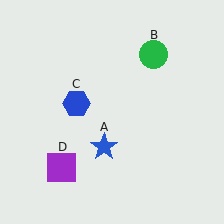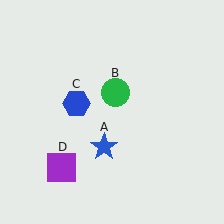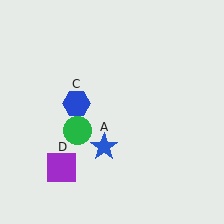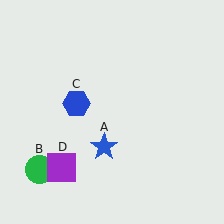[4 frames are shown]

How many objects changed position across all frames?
1 object changed position: green circle (object B).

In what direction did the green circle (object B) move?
The green circle (object B) moved down and to the left.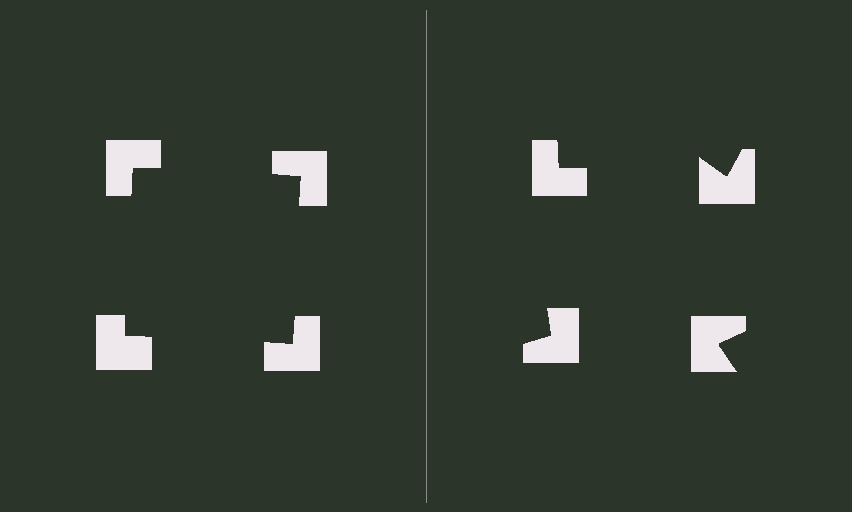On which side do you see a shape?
An illusory square appears on the left side. On the right side the wedge cuts are rotated, so no coherent shape forms.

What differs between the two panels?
The notched squares are positioned identically on both sides; only the wedge orientations differ. On the left they align to a square; on the right they are misaligned.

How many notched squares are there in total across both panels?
8 — 4 on each side.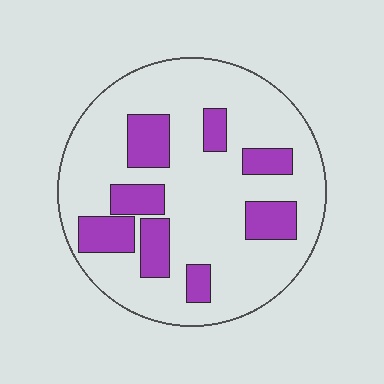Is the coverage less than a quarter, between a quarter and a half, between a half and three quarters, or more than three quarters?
Less than a quarter.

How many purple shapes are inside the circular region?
8.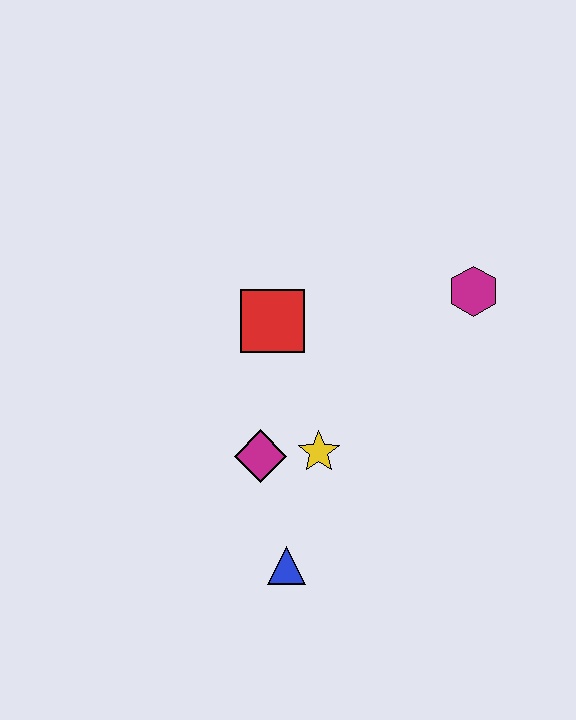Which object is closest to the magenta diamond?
The yellow star is closest to the magenta diamond.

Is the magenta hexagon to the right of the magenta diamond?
Yes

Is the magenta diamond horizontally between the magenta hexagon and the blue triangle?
No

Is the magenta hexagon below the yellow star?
No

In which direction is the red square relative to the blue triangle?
The red square is above the blue triangle.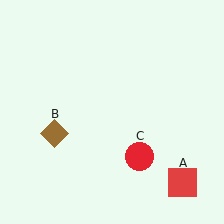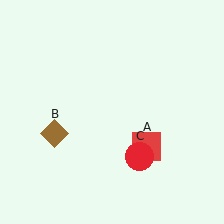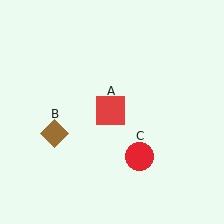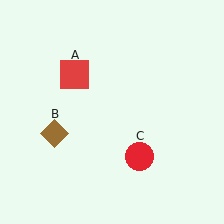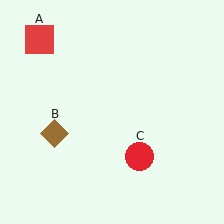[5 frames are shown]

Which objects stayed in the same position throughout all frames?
Brown diamond (object B) and red circle (object C) remained stationary.